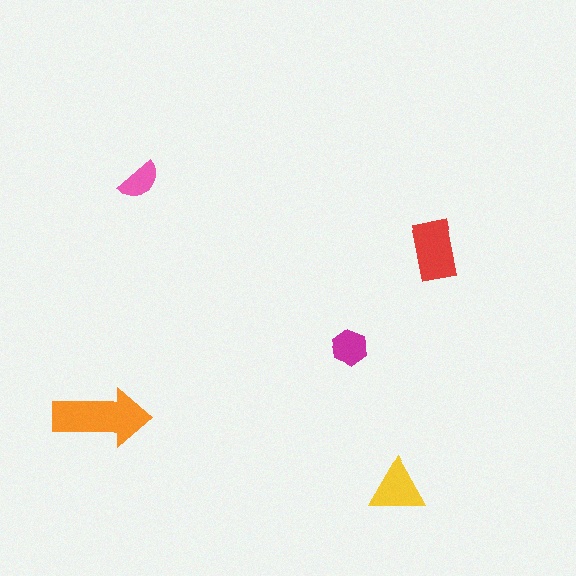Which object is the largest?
The orange arrow.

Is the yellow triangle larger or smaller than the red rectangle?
Smaller.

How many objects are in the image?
There are 5 objects in the image.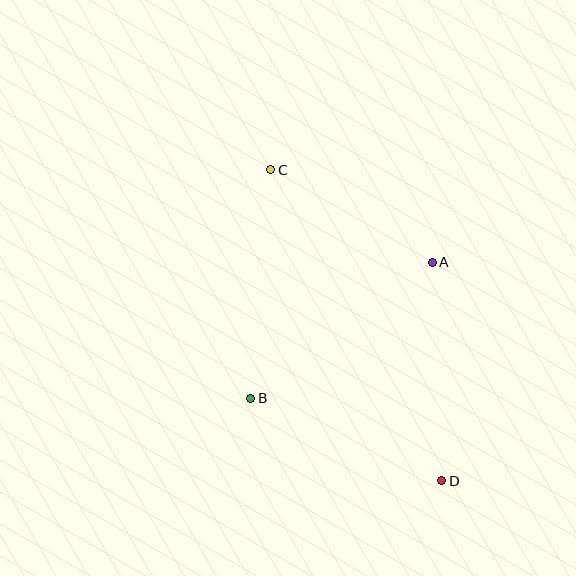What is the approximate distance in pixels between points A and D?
The distance between A and D is approximately 219 pixels.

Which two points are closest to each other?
Points A and C are closest to each other.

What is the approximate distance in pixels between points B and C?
The distance between B and C is approximately 229 pixels.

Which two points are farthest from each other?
Points C and D are farthest from each other.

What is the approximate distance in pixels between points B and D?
The distance between B and D is approximately 208 pixels.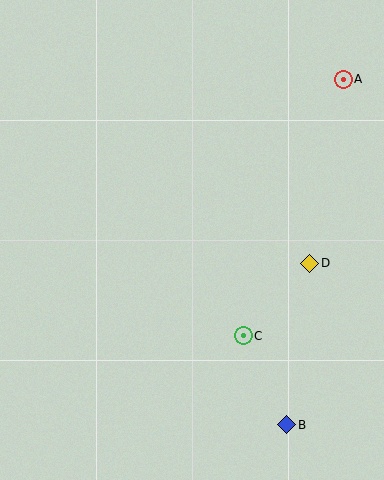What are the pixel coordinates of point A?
Point A is at (343, 79).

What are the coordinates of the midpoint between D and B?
The midpoint between D and B is at (298, 344).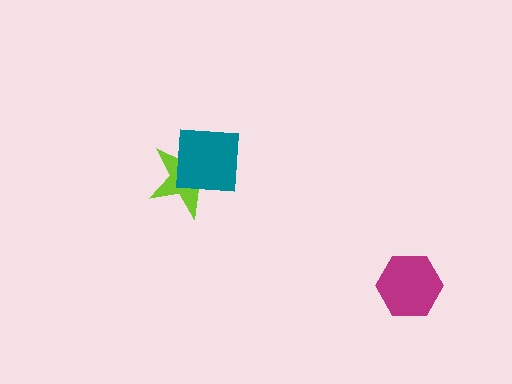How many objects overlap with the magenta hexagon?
0 objects overlap with the magenta hexagon.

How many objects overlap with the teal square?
1 object overlaps with the teal square.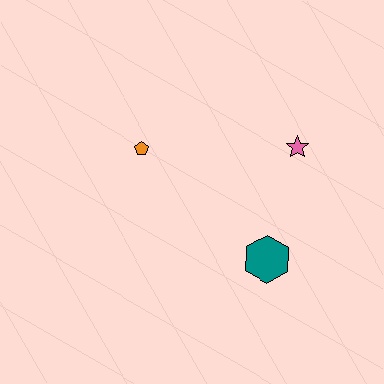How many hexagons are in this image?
There is 1 hexagon.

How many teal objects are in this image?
There is 1 teal object.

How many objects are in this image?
There are 3 objects.